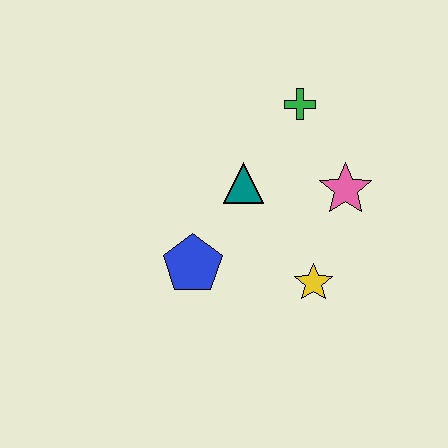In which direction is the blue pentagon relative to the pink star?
The blue pentagon is to the left of the pink star.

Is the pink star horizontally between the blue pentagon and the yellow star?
No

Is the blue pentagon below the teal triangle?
Yes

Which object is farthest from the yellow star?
The green cross is farthest from the yellow star.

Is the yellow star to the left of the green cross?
No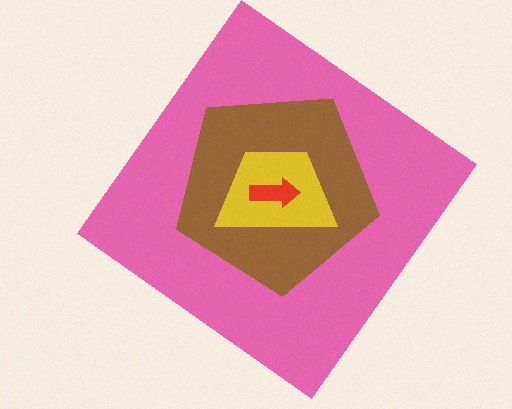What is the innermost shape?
The red arrow.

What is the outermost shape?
The pink diamond.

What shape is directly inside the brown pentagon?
The yellow trapezoid.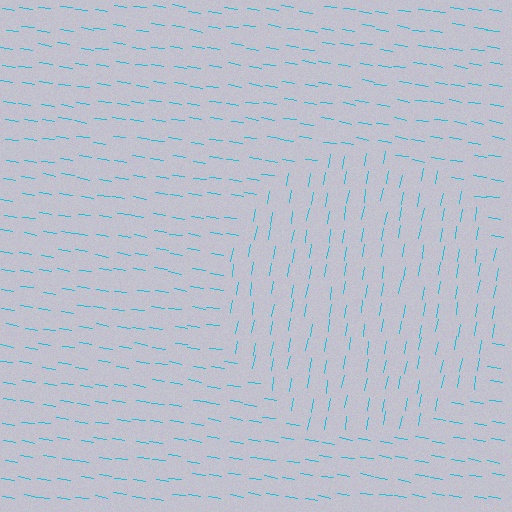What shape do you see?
I see a circle.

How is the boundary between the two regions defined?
The boundary is defined purely by a change in line orientation (approximately 89 degrees difference). All lines are the same color and thickness.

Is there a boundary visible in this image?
Yes, there is a texture boundary formed by a change in line orientation.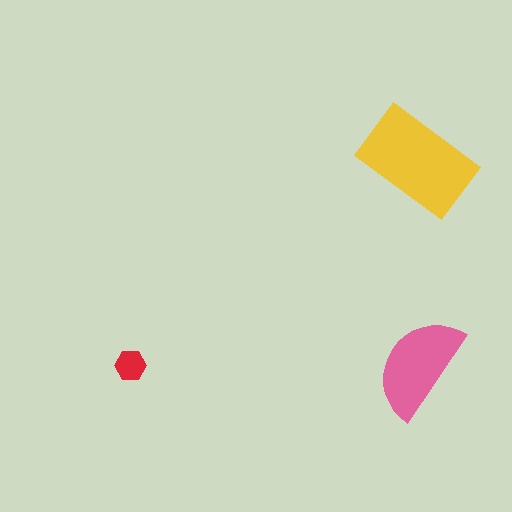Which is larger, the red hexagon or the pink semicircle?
The pink semicircle.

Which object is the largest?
The yellow rectangle.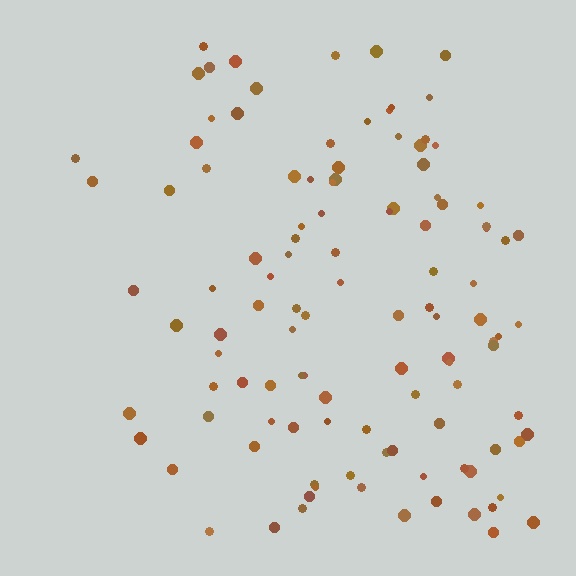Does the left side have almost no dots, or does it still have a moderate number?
Still a moderate number, just noticeably fewer than the right.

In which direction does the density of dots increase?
From left to right, with the right side densest.